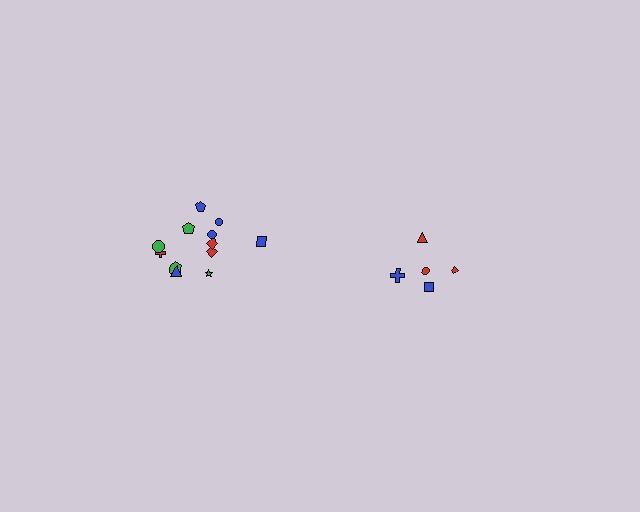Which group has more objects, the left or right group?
The left group.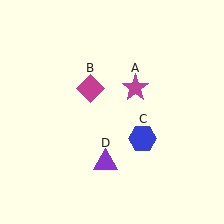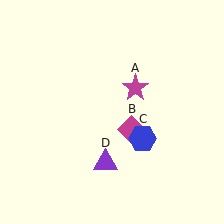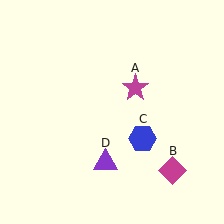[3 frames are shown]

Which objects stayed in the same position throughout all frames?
Magenta star (object A) and blue hexagon (object C) and purple triangle (object D) remained stationary.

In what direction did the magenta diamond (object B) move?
The magenta diamond (object B) moved down and to the right.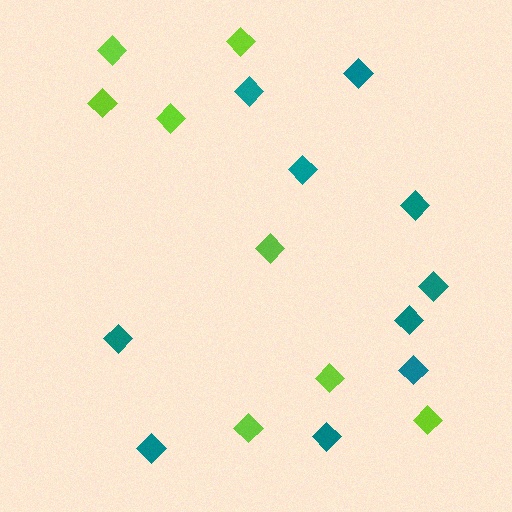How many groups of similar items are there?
There are 2 groups: one group of teal diamonds (10) and one group of lime diamonds (8).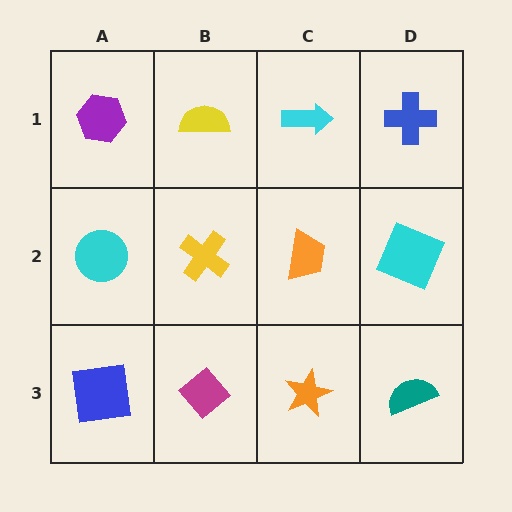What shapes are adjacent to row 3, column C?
An orange trapezoid (row 2, column C), a magenta diamond (row 3, column B), a teal semicircle (row 3, column D).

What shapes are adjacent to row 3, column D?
A cyan square (row 2, column D), an orange star (row 3, column C).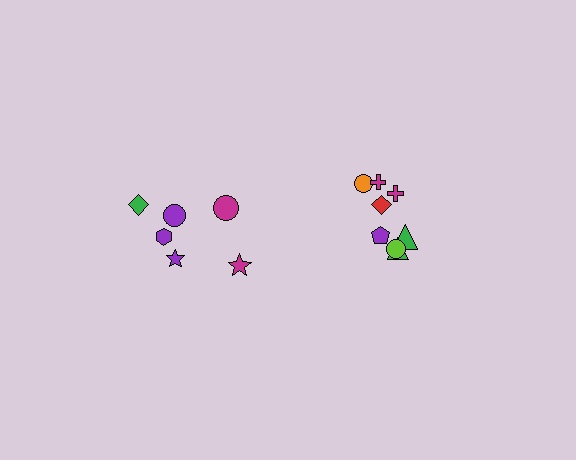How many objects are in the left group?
There are 6 objects.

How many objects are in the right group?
There are 8 objects.